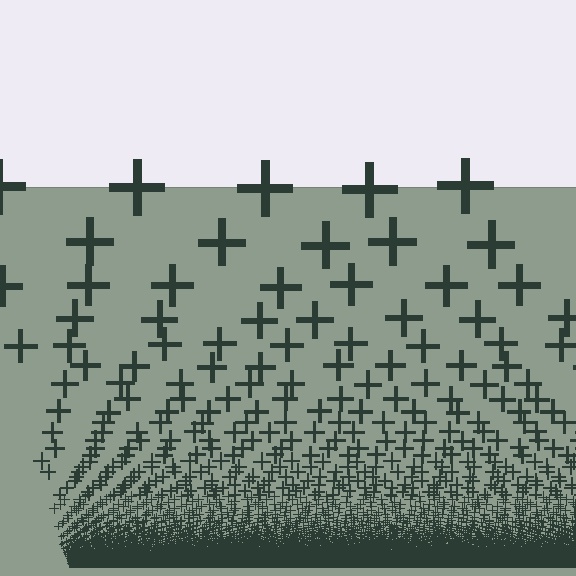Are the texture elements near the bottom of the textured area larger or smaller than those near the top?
Smaller. The gradient is inverted — elements near the bottom are smaller and denser.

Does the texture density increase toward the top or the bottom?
Density increases toward the bottom.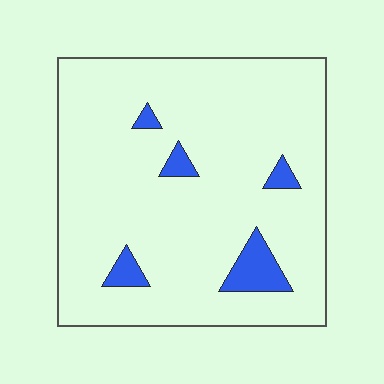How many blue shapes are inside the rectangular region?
5.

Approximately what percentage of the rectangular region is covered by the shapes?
Approximately 10%.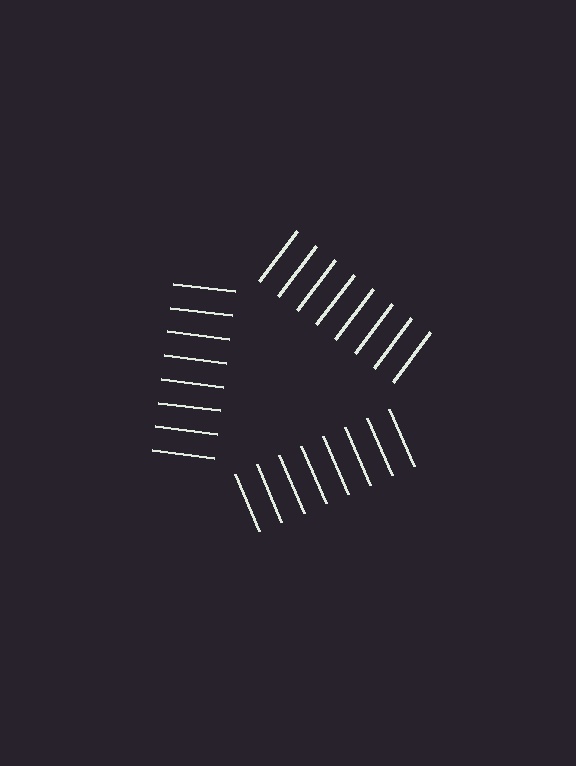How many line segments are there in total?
24 — 8 along each of the 3 edges.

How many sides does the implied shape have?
3 sides — the line-ends trace a triangle.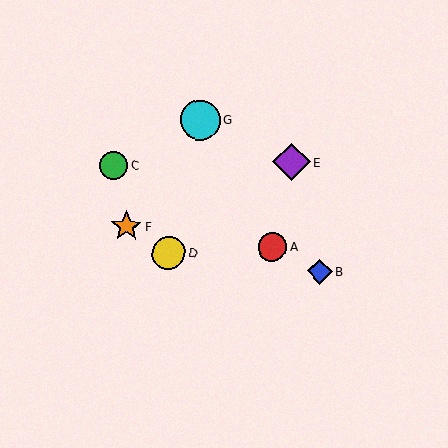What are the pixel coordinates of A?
Object A is at (272, 247).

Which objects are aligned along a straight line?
Objects A, B, C are aligned along a straight line.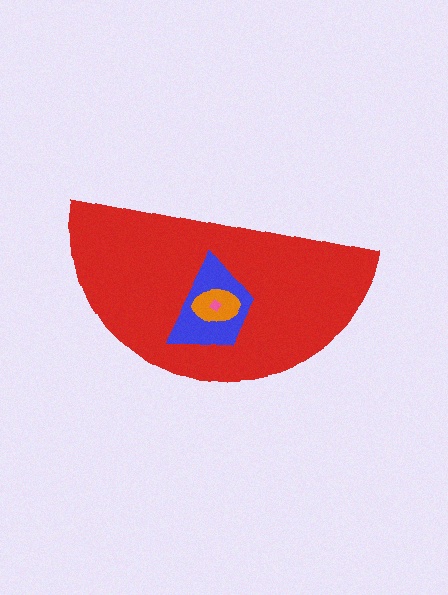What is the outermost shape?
The red semicircle.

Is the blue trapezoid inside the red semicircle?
Yes.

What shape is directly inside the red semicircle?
The blue trapezoid.